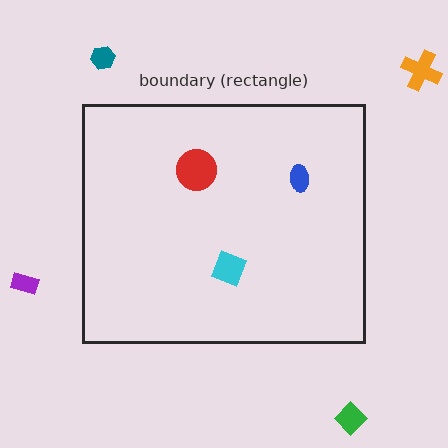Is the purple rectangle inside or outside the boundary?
Outside.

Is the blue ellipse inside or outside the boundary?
Inside.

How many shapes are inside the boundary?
3 inside, 4 outside.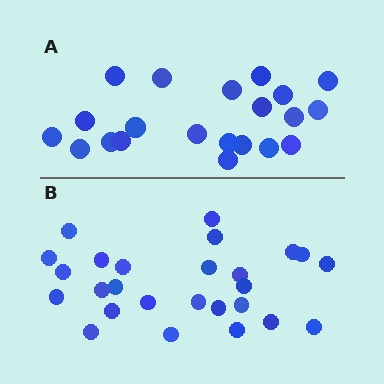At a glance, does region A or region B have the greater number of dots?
Region B (the bottom region) has more dots.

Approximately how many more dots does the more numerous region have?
Region B has about 5 more dots than region A.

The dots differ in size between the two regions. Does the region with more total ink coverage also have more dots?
No. Region A has more total ink coverage because its dots are larger, but region B actually contains more individual dots. Total area can be misleading — the number of items is what matters here.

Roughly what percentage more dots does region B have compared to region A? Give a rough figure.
About 25% more.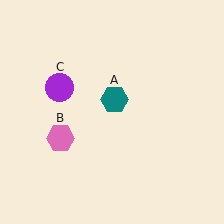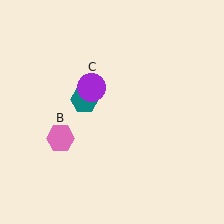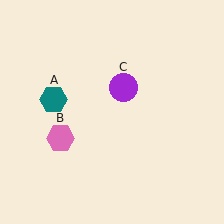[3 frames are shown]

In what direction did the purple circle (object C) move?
The purple circle (object C) moved right.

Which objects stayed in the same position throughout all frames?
Pink hexagon (object B) remained stationary.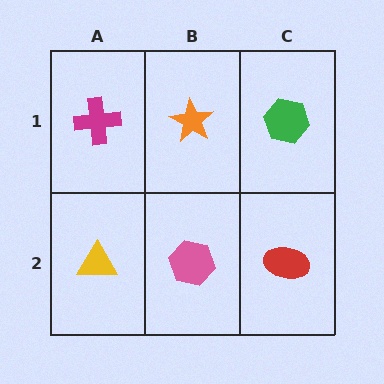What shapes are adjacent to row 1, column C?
A red ellipse (row 2, column C), an orange star (row 1, column B).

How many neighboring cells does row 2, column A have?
2.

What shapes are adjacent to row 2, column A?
A magenta cross (row 1, column A), a pink hexagon (row 2, column B).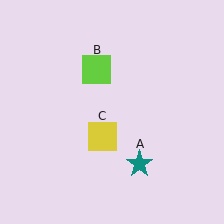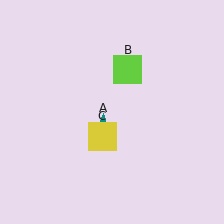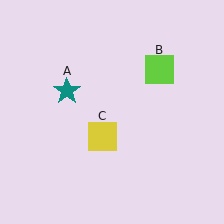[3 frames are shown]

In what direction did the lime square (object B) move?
The lime square (object B) moved right.